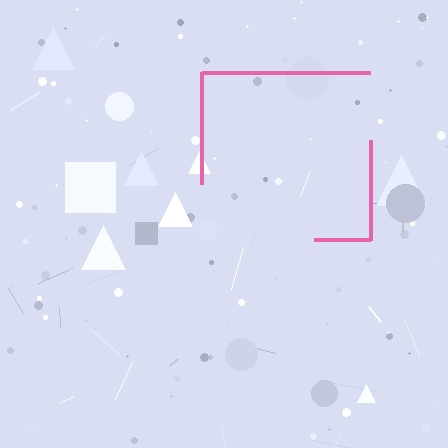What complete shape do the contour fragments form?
The contour fragments form a square.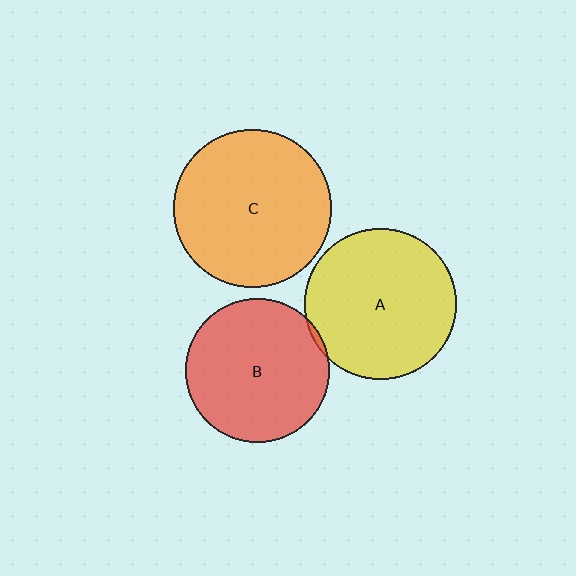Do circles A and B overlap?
Yes.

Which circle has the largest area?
Circle C (orange).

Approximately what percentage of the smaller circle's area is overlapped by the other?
Approximately 5%.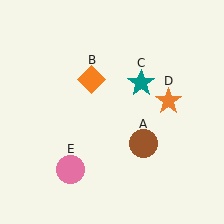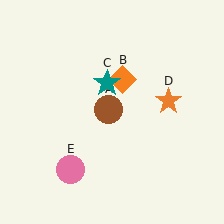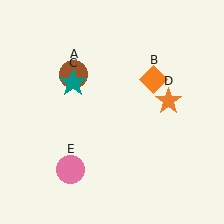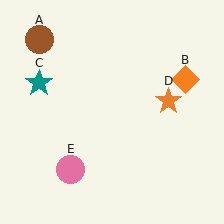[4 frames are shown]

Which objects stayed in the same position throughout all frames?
Orange star (object D) and pink circle (object E) remained stationary.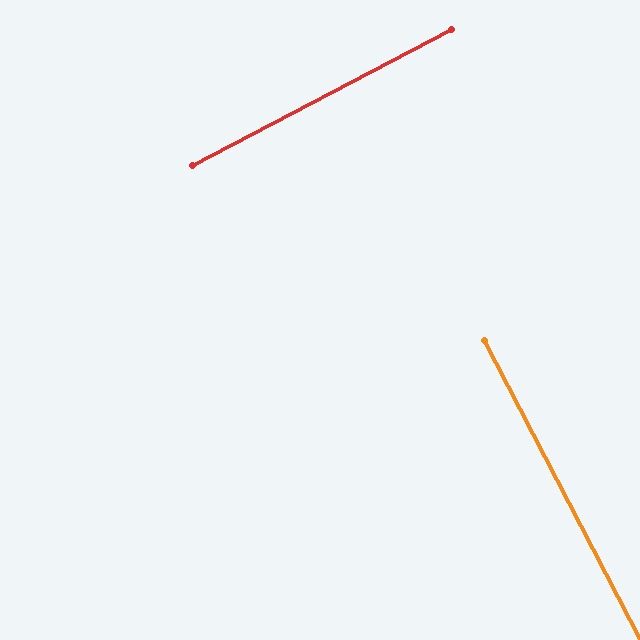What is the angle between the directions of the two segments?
Approximately 90 degrees.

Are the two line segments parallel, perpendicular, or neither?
Perpendicular — they meet at approximately 90°.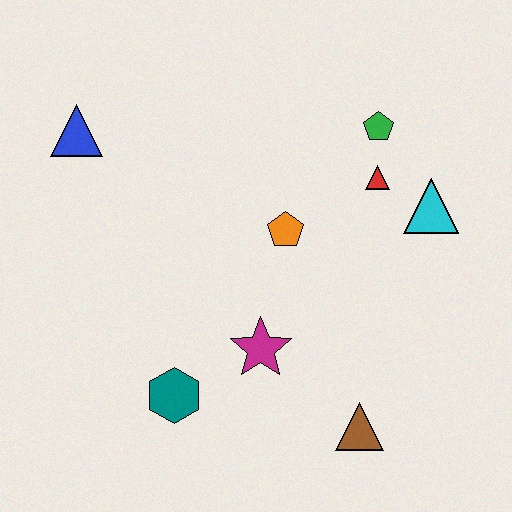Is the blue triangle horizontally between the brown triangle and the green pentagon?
No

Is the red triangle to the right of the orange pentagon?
Yes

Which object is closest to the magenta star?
The teal hexagon is closest to the magenta star.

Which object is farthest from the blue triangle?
The brown triangle is farthest from the blue triangle.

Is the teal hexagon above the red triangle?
No